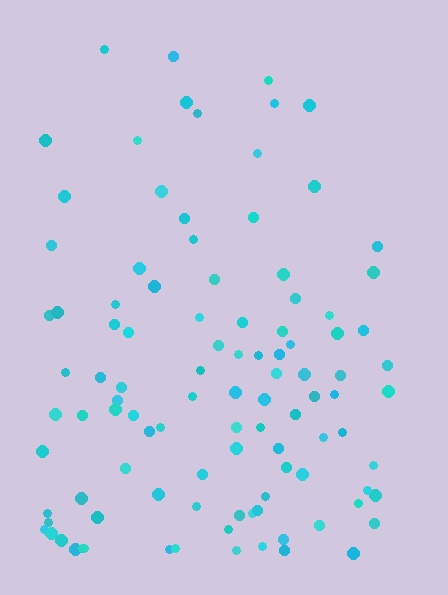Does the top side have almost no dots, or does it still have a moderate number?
Still a moderate number, just noticeably fewer than the bottom.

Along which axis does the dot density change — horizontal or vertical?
Vertical.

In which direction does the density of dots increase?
From top to bottom, with the bottom side densest.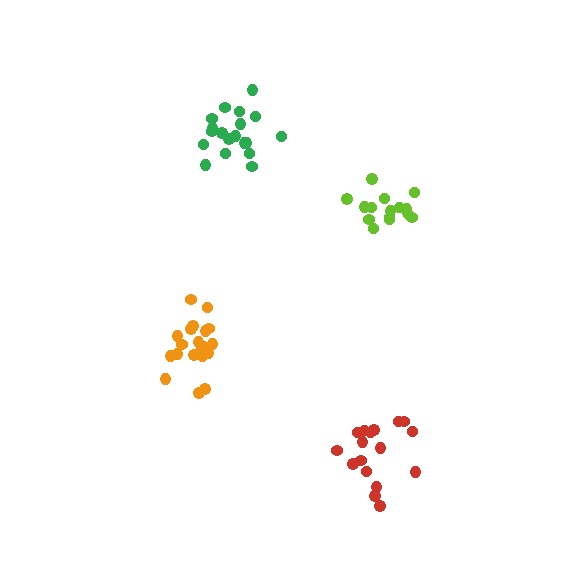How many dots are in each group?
Group 1: 20 dots, Group 2: 17 dots, Group 3: 15 dots, Group 4: 19 dots (71 total).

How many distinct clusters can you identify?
There are 4 distinct clusters.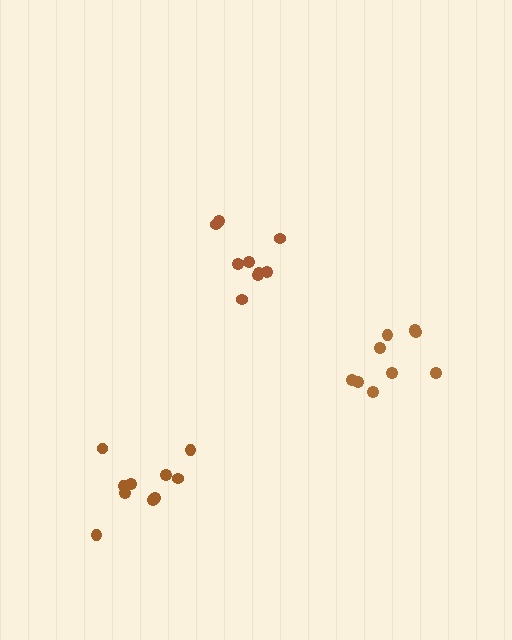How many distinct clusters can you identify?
There are 3 distinct clusters.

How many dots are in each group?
Group 1: 9 dots, Group 2: 10 dots, Group 3: 10 dots (29 total).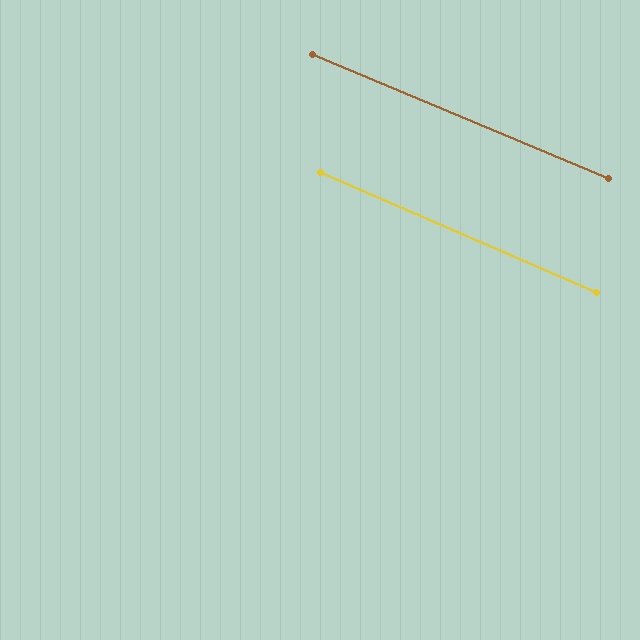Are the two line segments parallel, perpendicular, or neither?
Parallel — their directions differ by only 0.8°.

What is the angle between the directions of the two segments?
Approximately 1 degree.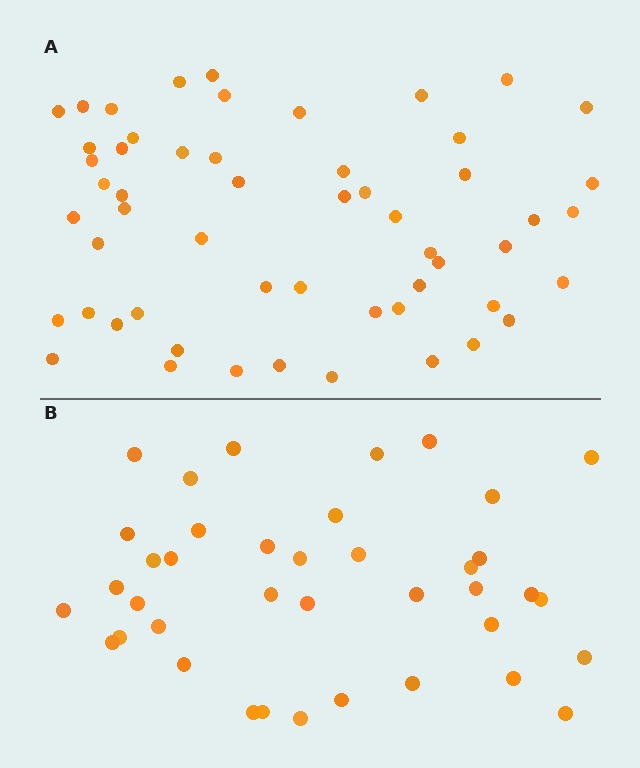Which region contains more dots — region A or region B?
Region A (the top region) has more dots.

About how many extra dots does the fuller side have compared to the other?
Region A has approximately 15 more dots than region B.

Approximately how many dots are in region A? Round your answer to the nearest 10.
About 60 dots. (The exact count is 55, which rounds to 60.)